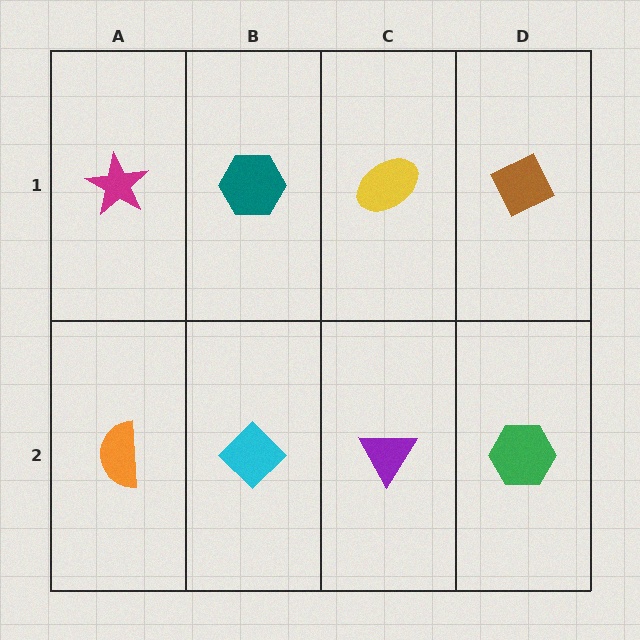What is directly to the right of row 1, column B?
A yellow ellipse.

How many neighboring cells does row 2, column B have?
3.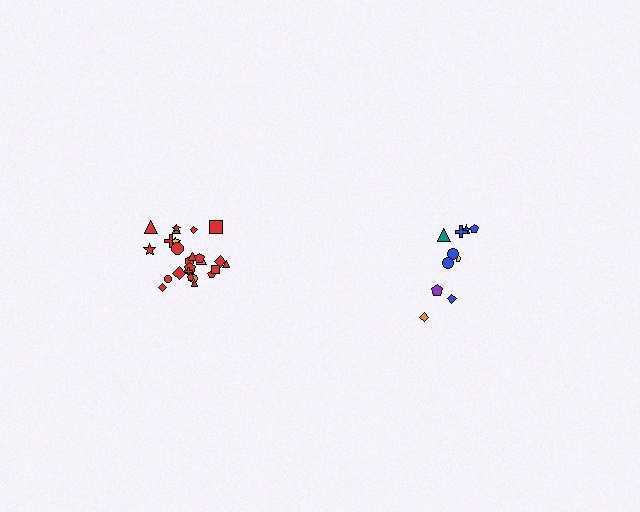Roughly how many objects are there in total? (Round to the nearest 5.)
Roughly 35 objects in total.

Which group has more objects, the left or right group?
The left group.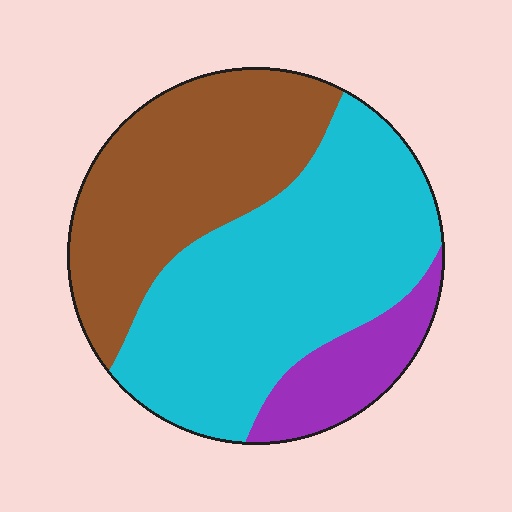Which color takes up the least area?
Purple, at roughly 15%.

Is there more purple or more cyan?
Cyan.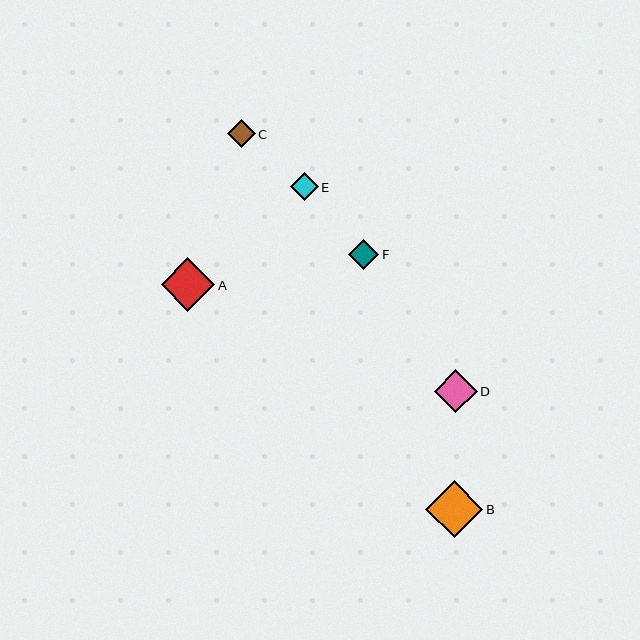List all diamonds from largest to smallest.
From largest to smallest: B, A, D, F, C, E.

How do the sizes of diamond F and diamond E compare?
Diamond F and diamond E are approximately the same size.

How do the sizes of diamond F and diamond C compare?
Diamond F and diamond C are approximately the same size.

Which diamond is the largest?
Diamond B is the largest with a size of approximately 57 pixels.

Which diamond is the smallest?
Diamond E is the smallest with a size of approximately 27 pixels.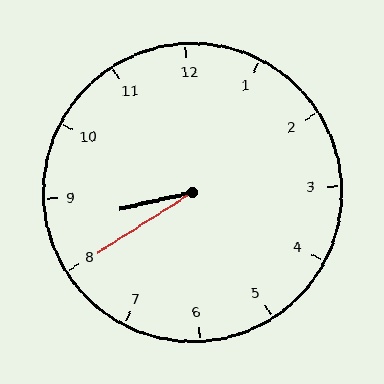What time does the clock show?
8:40.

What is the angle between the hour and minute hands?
Approximately 20 degrees.